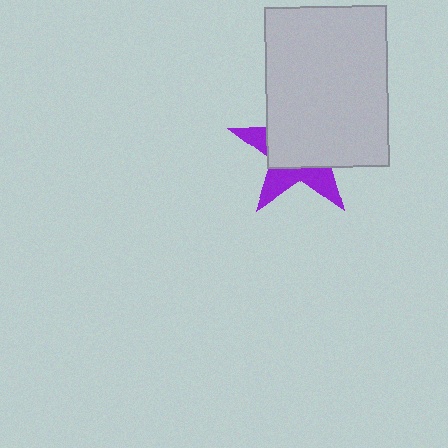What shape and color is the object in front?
The object in front is a light gray rectangle.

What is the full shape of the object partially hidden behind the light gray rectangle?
The partially hidden object is a purple star.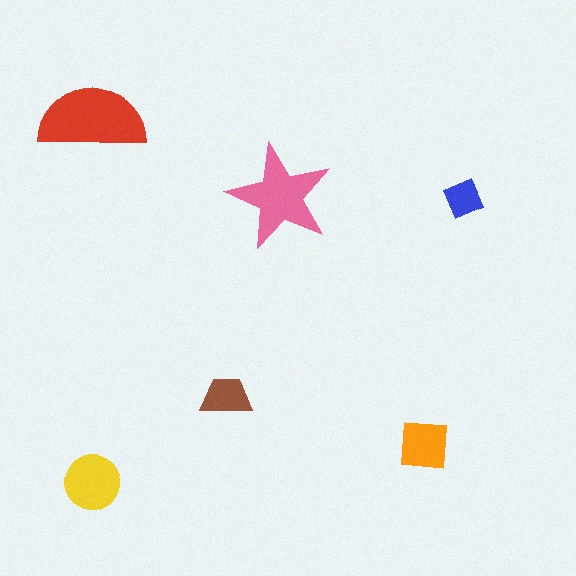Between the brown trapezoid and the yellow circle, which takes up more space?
The yellow circle.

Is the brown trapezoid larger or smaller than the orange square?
Smaller.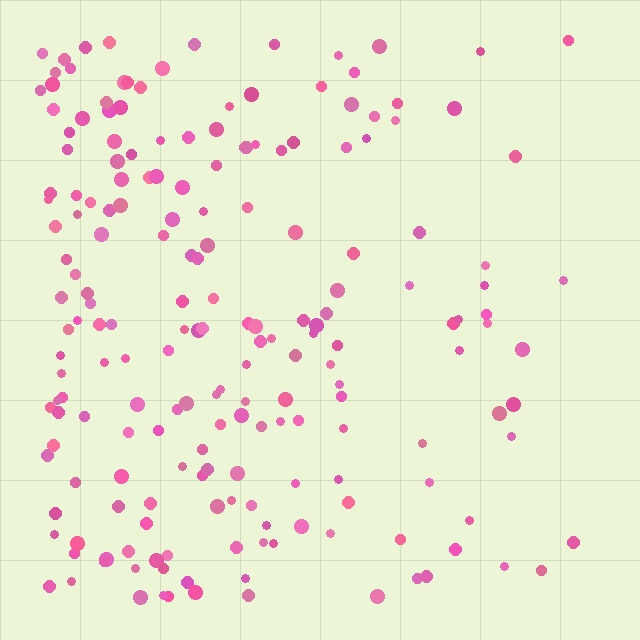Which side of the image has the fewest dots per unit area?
The right.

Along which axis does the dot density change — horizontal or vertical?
Horizontal.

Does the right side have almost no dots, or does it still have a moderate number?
Still a moderate number, just noticeably fewer than the left.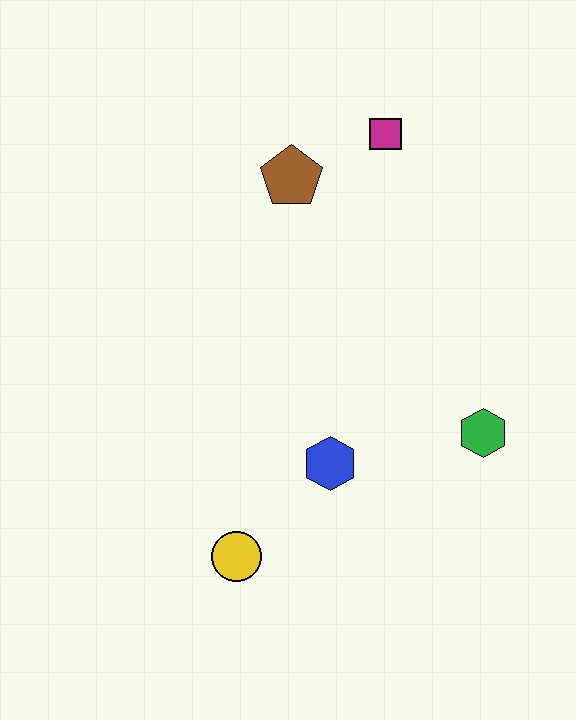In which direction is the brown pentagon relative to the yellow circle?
The brown pentagon is above the yellow circle.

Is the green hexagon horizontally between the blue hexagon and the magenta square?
No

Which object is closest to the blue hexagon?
The yellow circle is closest to the blue hexagon.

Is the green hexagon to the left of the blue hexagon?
No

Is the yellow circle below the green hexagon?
Yes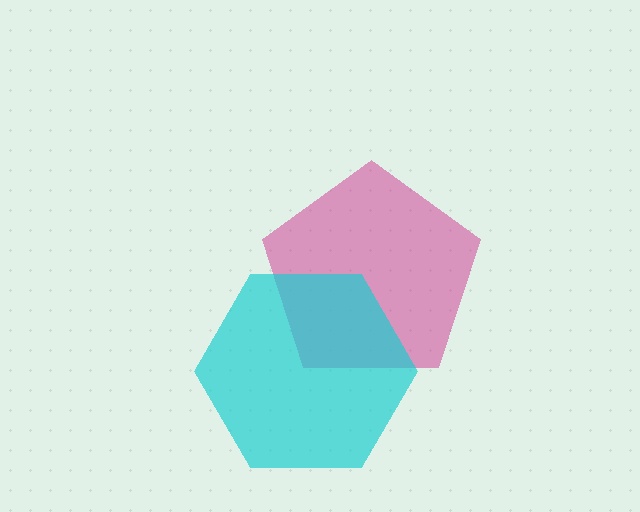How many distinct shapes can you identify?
There are 2 distinct shapes: a magenta pentagon, a cyan hexagon.